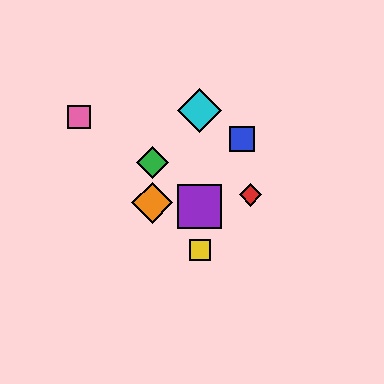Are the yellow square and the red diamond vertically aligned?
No, the yellow square is at x≈200 and the red diamond is at x≈250.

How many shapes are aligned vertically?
3 shapes (the yellow square, the purple square, the cyan diamond) are aligned vertically.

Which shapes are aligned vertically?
The yellow square, the purple square, the cyan diamond are aligned vertically.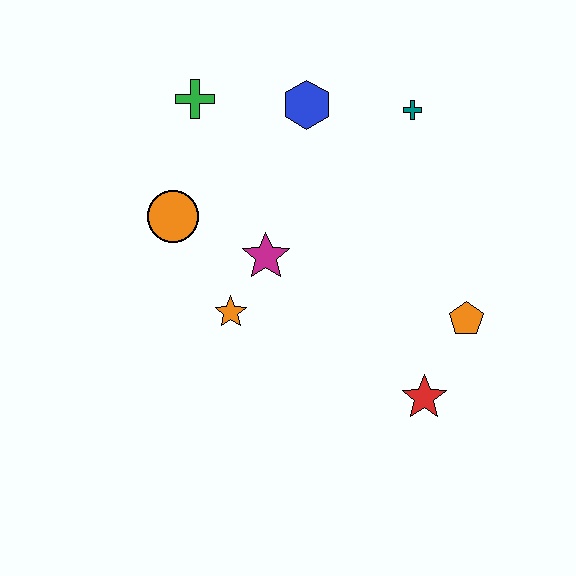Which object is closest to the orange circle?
The magenta star is closest to the orange circle.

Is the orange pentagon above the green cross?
No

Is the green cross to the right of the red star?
No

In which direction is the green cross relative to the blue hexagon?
The green cross is to the left of the blue hexagon.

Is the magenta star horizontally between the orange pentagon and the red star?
No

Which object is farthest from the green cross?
The red star is farthest from the green cross.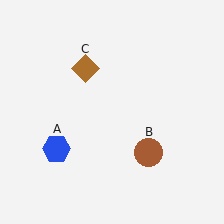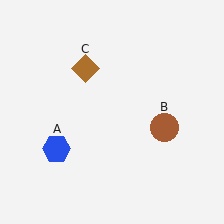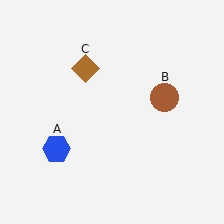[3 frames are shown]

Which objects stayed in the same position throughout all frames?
Blue hexagon (object A) and brown diamond (object C) remained stationary.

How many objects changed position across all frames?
1 object changed position: brown circle (object B).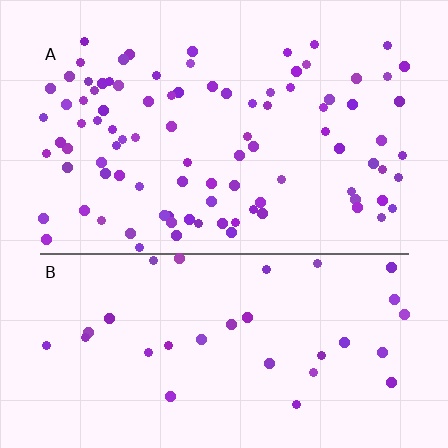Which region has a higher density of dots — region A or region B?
A (the top).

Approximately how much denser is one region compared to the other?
Approximately 2.8× — region A over region B.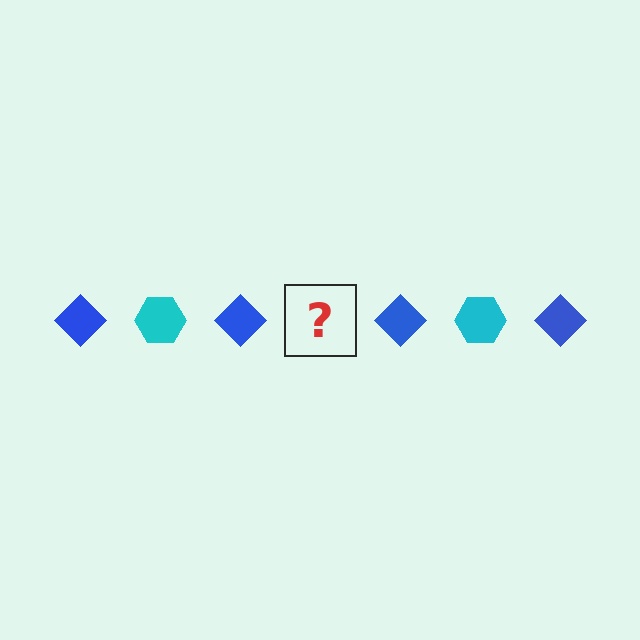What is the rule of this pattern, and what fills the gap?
The rule is that the pattern alternates between blue diamond and cyan hexagon. The gap should be filled with a cyan hexagon.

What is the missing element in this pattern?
The missing element is a cyan hexagon.